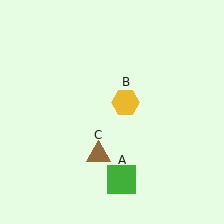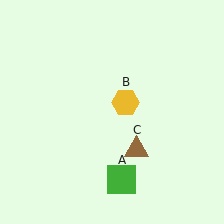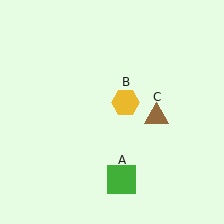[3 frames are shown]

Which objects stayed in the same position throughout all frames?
Green square (object A) and yellow hexagon (object B) remained stationary.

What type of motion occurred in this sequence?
The brown triangle (object C) rotated counterclockwise around the center of the scene.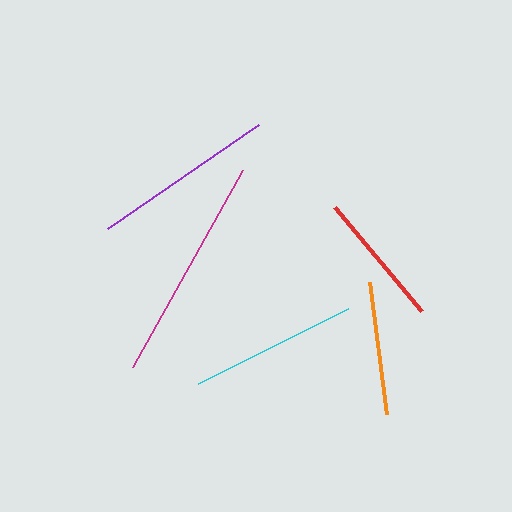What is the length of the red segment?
The red segment is approximately 136 pixels long.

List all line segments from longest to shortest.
From longest to shortest: magenta, purple, cyan, red, orange.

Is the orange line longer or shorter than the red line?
The red line is longer than the orange line.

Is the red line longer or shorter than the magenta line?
The magenta line is longer than the red line.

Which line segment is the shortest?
The orange line is the shortest at approximately 133 pixels.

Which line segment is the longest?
The magenta line is the longest at approximately 226 pixels.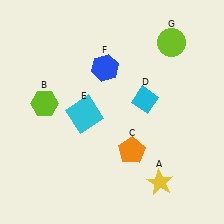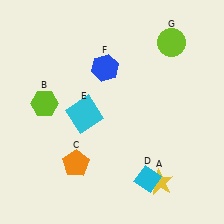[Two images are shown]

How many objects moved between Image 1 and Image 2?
2 objects moved between the two images.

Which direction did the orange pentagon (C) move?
The orange pentagon (C) moved left.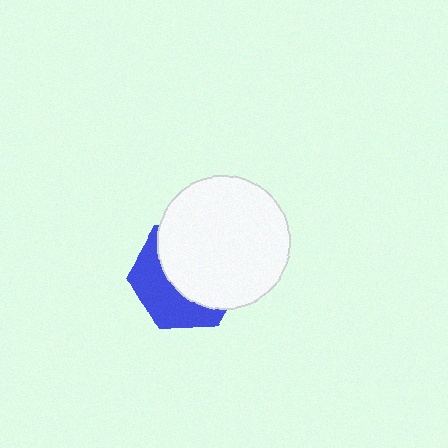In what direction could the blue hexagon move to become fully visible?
The blue hexagon could move toward the lower-left. That would shift it out from behind the white circle entirely.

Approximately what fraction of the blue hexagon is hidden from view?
Roughly 60% of the blue hexagon is hidden behind the white circle.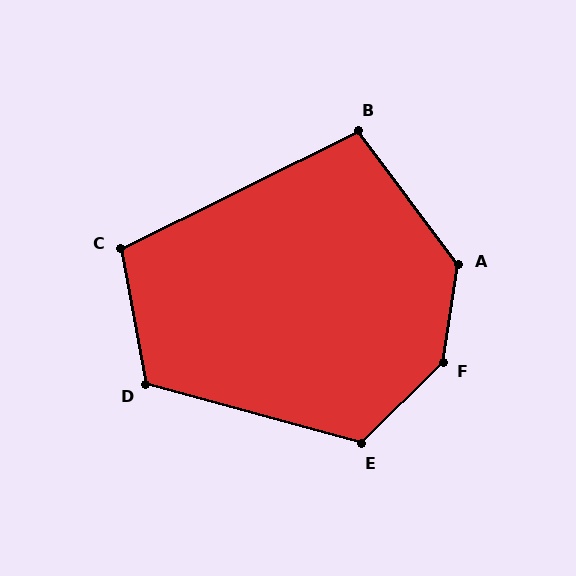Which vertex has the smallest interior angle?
B, at approximately 100 degrees.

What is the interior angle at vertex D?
Approximately 116 degrees (obtuse).